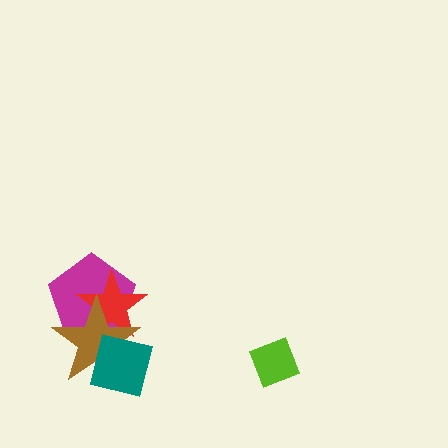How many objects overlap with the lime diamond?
0 objects overlap with the lime diamond.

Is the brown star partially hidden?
Yes, it is partially covered by another shape.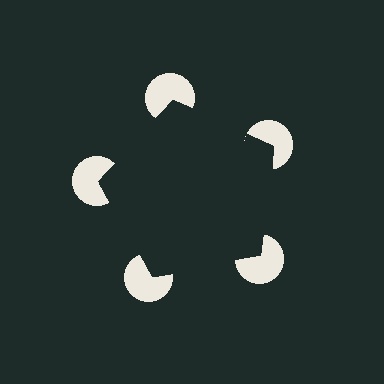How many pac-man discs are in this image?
There are 5 — one at each vertex of the illusory pentagon.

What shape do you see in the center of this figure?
An illusory pentagon — its edges are inferred from the aligned wedge cuts in the pac-man discs, not physically drawn.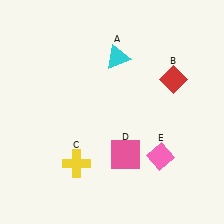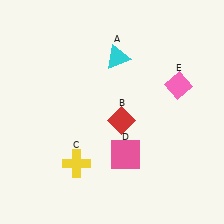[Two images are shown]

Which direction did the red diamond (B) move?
The red diamond (B) moved left.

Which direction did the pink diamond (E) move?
The pink diamond (E) moved up.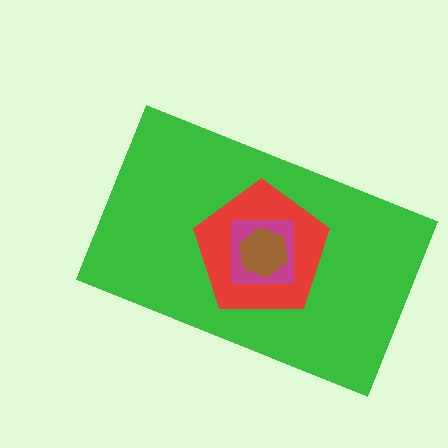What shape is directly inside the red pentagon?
The magenta square.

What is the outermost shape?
The green rectangle.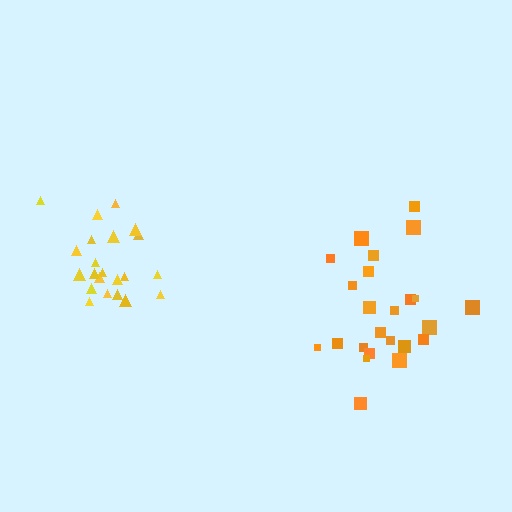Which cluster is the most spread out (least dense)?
Orange.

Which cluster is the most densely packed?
Yellow.